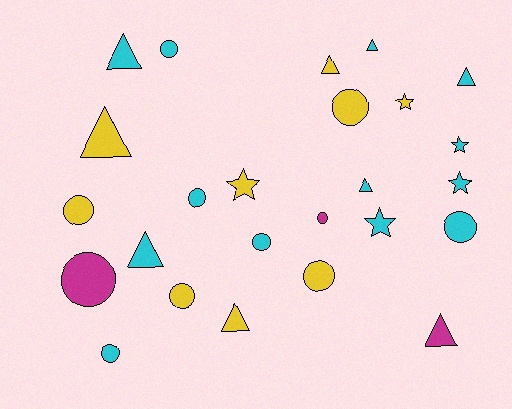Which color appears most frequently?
Cyan, with 13 objects.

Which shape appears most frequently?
Circle, with 11 objects.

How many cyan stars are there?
There are 3 cyan stars.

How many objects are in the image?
There are 25 objects.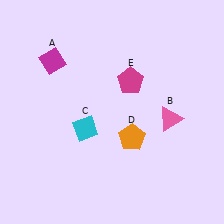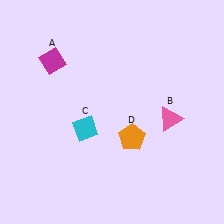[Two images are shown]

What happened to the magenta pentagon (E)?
The magenta pentagon (E) was removed in Image 2. It was in the top-right area of Image 1.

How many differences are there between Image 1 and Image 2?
There is 1 difference between the two images.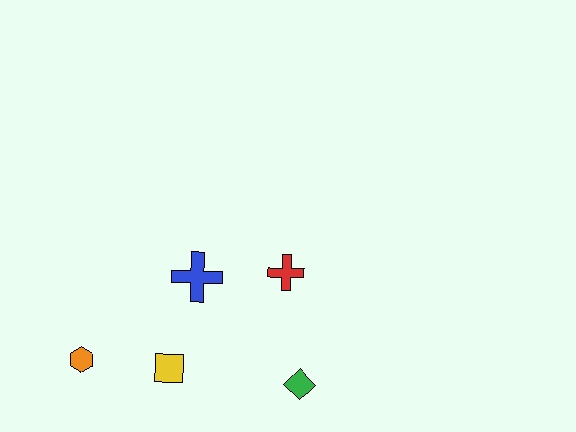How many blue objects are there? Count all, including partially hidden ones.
There is 1 blue object.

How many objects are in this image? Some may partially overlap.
There are 5 objects.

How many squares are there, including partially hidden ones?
There is 1 square.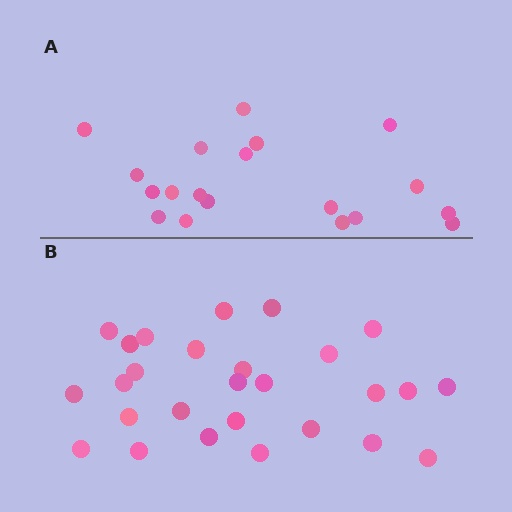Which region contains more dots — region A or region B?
Region B (the bottom region) has more dots.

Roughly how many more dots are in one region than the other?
Region B has roughly 8 or so more dots than region A.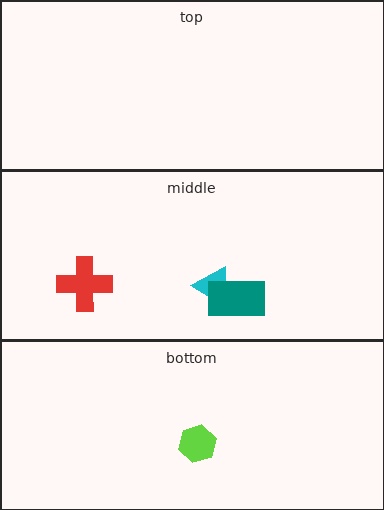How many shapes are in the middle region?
3.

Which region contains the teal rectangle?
The middle region.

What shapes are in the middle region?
The cyan triangle, the red cross, the teal rectangle.